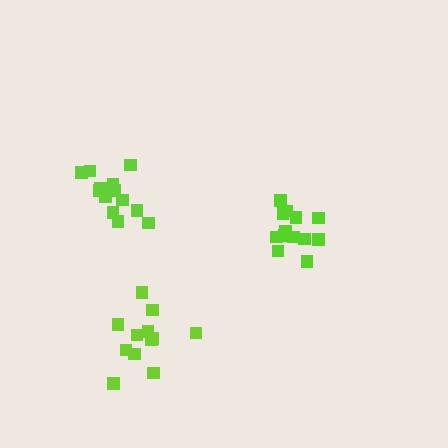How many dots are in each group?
Group 1: 13 dots, Group 2: 13 dots, Group 3: 13 dots (39 total).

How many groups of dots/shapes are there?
There are 3 groups.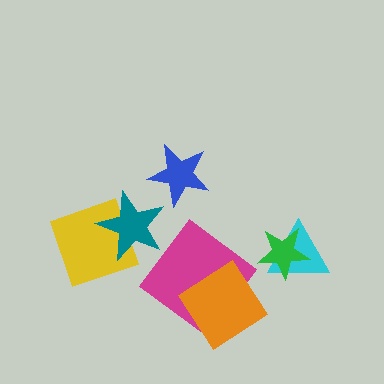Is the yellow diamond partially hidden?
Yes, it is partially covered by another shape.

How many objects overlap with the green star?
1 object overlaps with the green star.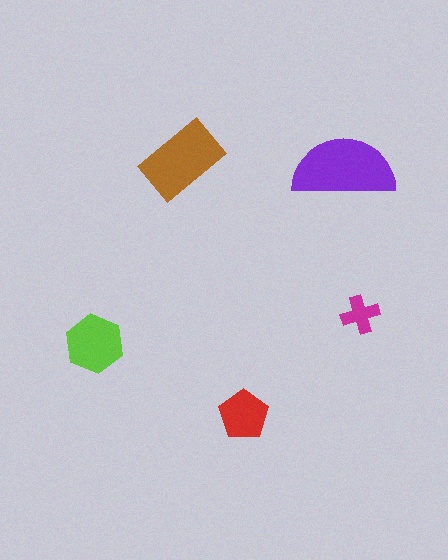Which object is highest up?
The brown rectangle is topmost.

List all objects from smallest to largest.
The magenta cross, the red pentagon, the lime hexagon, the brown rectangle, the purple semicircle.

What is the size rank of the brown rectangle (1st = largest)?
2nd.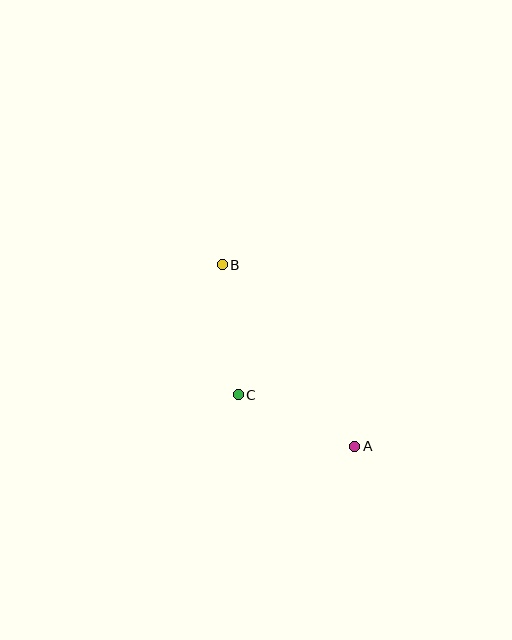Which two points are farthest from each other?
Points A and B are farthest from each other.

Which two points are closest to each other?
Points A and C are closest to each other.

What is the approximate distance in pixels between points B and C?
The distance between B and C is approximately 131 pixels.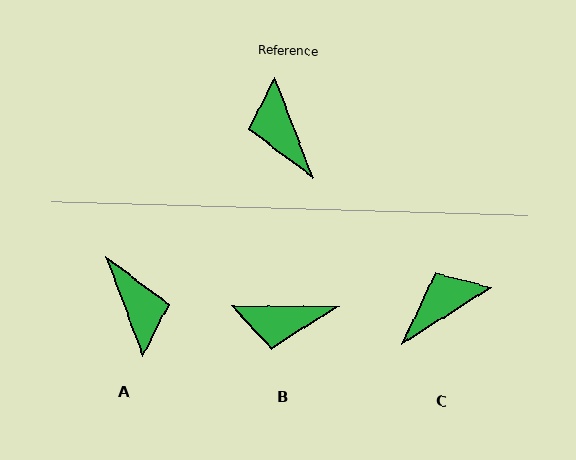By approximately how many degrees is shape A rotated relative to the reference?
Approximately 180 degrees clockwise.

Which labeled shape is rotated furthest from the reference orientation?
A, about 180 degrees away.